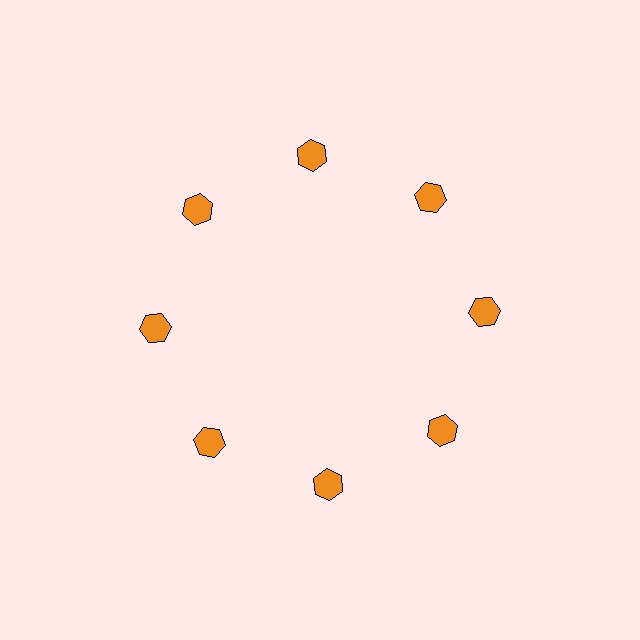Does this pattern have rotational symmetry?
Yes, this pattern has 8-fold rotational symmetry. It looks the same after rotating 45 degrees around the center.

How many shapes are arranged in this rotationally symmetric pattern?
There are 8 shapes, arranged in 8 groups of 1.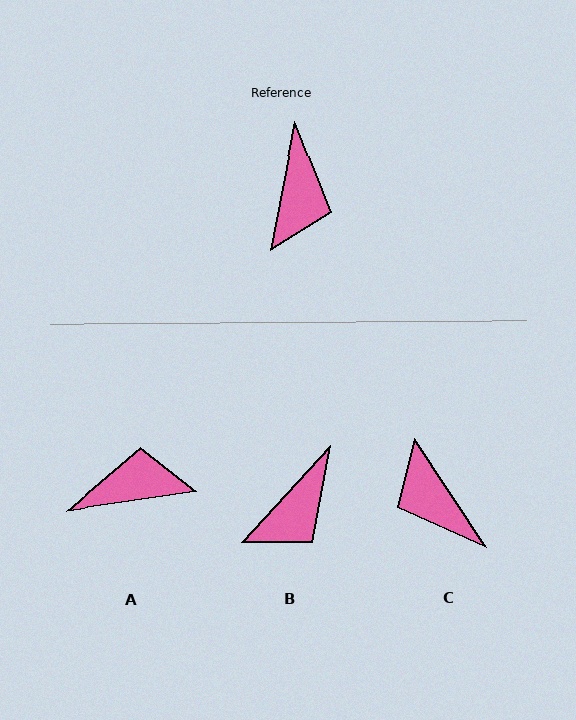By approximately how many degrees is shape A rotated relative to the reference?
Approximately 109 degrees counter-clockwise.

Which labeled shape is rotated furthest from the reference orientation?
C, about 135 degrees away.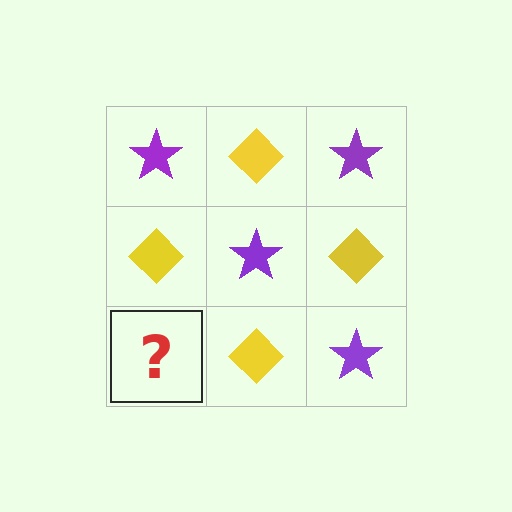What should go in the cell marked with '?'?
The missing cell should contain a purple star.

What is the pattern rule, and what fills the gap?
The rule is that it alternates purple star and yellow diamond in a checkerboard pattern. The gap should be filled with a purple star.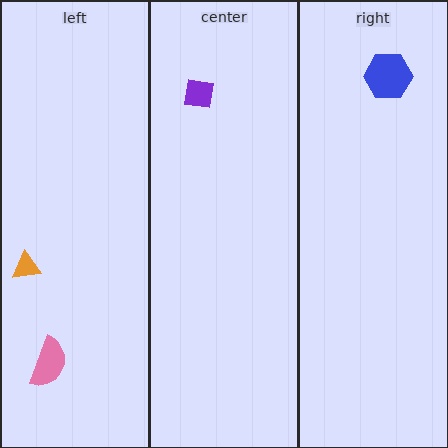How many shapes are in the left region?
2.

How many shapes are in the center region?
1.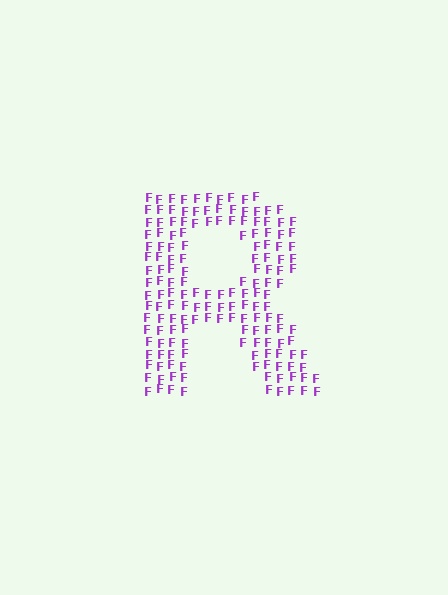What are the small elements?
The small elements are letter F's.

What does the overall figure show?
The overall figure shows the letter R.